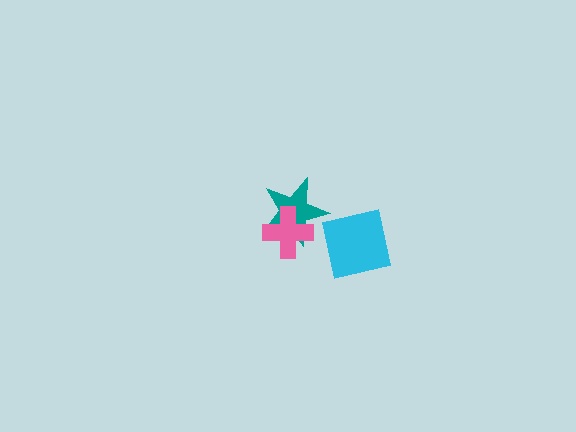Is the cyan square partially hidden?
No, no other shape covers it.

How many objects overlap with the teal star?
1 object overlaps with the teal star.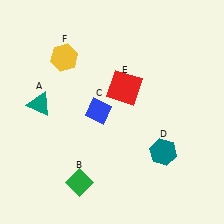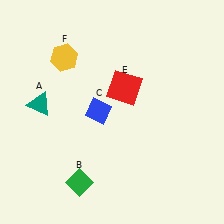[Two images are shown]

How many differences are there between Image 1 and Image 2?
There is 1 difference between the two images.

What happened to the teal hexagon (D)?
The teal hexagon (D) was removed in Image 2. It was in the bottom-right area of Image 1.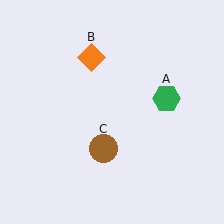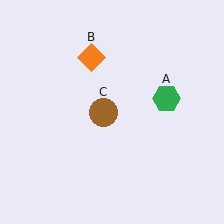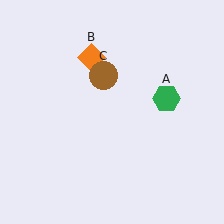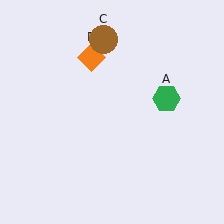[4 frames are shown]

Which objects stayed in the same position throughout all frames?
Green hexagon (object A) and orange diamond (object B) remained stationary.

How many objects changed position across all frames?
1 object changed position: brown circle (object C).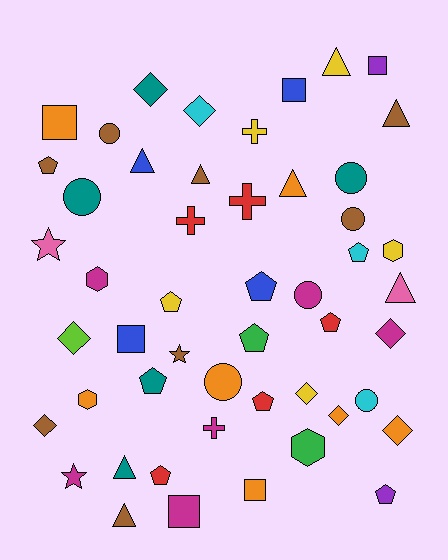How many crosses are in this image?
There are 4 crosses.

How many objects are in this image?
There are 50 objects.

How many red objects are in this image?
There are 5 red objects.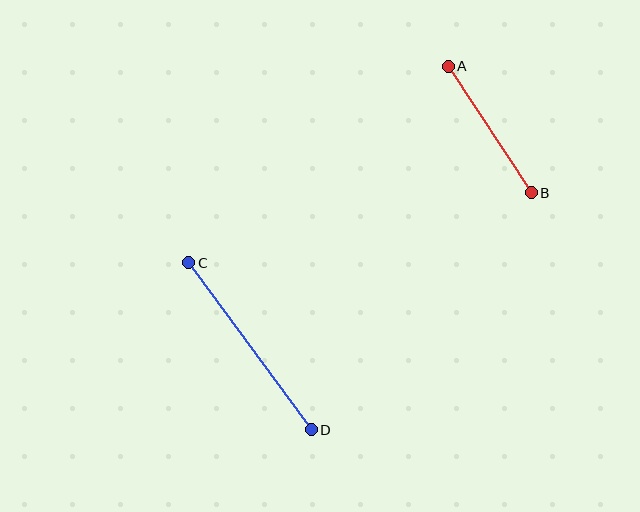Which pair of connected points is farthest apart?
Points C and D are farthest apart.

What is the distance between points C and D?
The distance is approximately 207 pixels.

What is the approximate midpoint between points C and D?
The midpoint is at approximately (250, 346) pixels.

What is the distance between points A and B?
The distance is approximately 151 pixels.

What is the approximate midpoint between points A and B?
The midpoint is at approximately (490, 130) pixels.